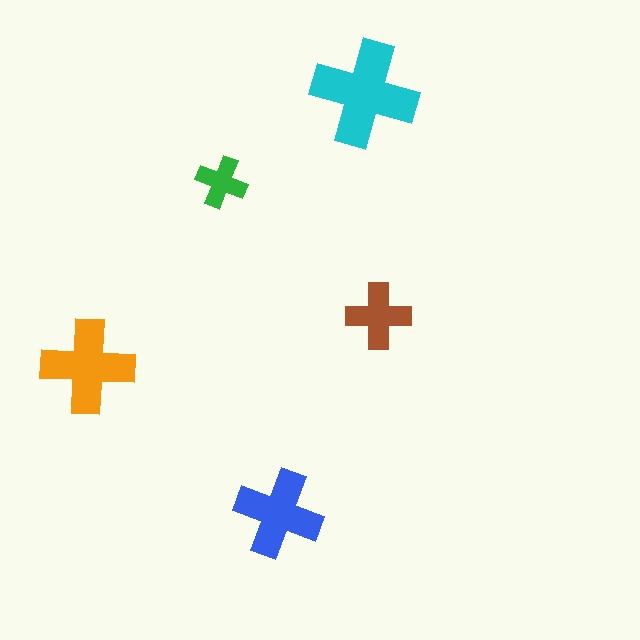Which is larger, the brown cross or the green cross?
The brown one.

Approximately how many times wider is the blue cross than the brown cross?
About 1.5 times wider.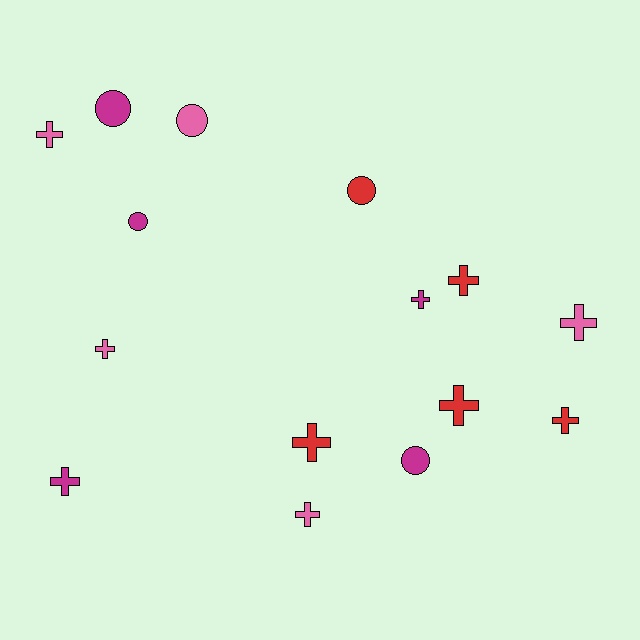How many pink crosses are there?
There are 4 pink crosses.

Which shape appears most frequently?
Cross, with 10 objects.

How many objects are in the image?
There are 15 objects.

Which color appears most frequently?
Magenta, with 5 objects.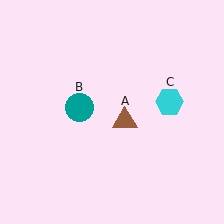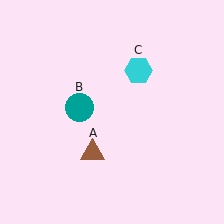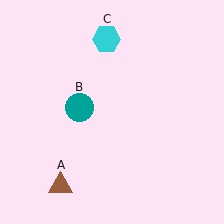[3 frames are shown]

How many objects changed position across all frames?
2 objects changed position: brown triangle (object A), cyan hexagon (object C).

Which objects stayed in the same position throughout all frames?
Teal circle (object B) remained stationary.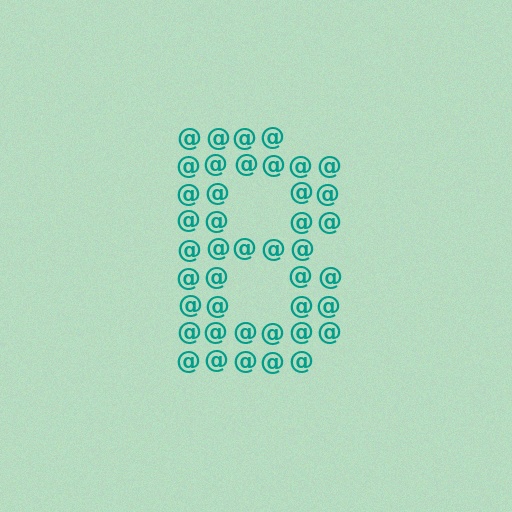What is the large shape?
The large shape is the letter B.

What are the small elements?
The small elements are at signs.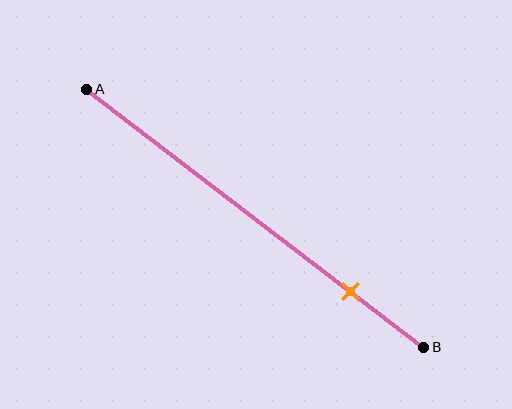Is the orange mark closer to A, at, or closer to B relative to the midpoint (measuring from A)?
The orange mark is closer to point B than the midpoint of segment AB.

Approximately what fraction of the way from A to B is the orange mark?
The orange mark is approximately 80% of the way from A to B.